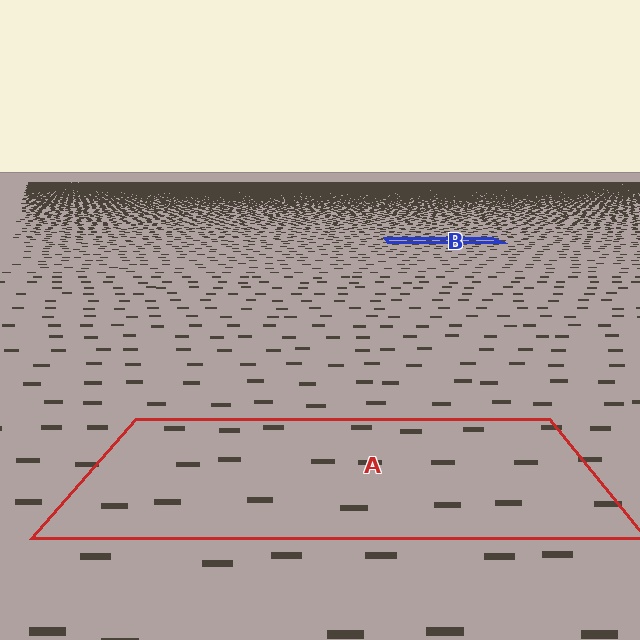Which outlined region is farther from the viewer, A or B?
Region B is farther from the viewer — the texture elements inside it appear smaller and more densely packed.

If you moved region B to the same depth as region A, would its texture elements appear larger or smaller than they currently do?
They would appear larger. At a closer depth, the same texture elements are projected at a bigger on-screen size.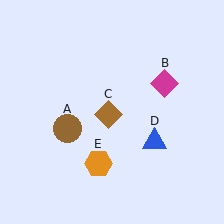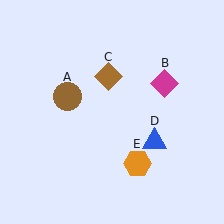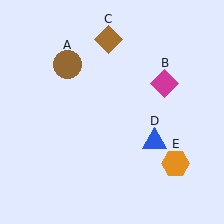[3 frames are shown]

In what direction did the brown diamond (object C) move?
The brown diamond (object C) moved up.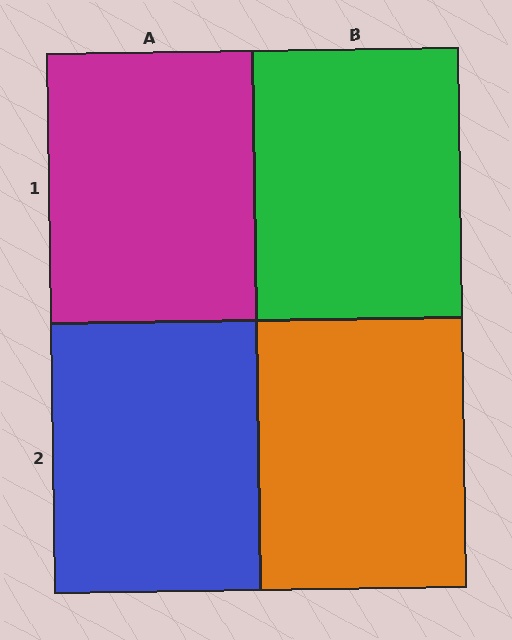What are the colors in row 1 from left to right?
Magenta, green.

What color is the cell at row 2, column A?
Blue.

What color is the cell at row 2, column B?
Orange.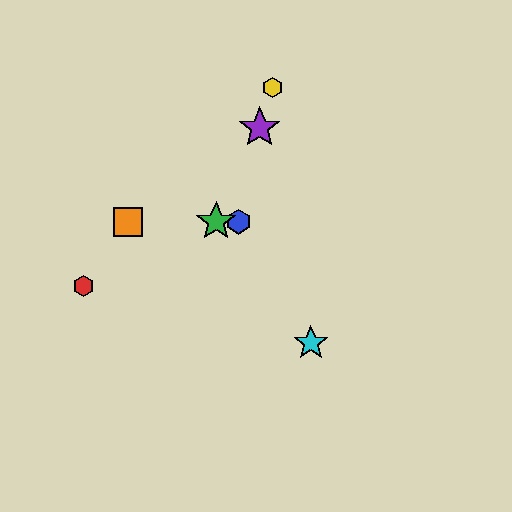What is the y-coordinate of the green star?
The green star is at y≈222.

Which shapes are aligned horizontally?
The blue hexagon, the green star, the orange square are aligned horizontally.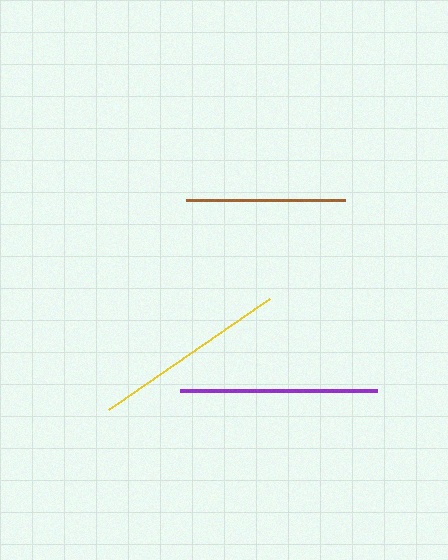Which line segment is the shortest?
The brown line is the shortest at approximately 159 pixels.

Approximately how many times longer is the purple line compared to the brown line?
The purple line is approximately 1.2 times the length of the brown line.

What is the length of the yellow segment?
The yellow segment is approximately 196 pixels long.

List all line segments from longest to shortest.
From longest to shortest: purple, yellow, brown.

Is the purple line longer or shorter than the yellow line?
The purple line is longer than the yellow line.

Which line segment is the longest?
The purple line is the longest at approximately 197 pixels.